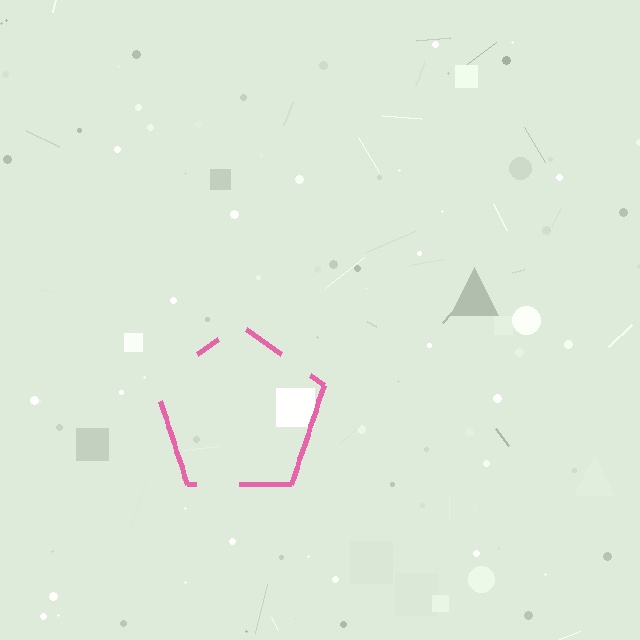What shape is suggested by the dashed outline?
The dashed outline suggests a pentagon.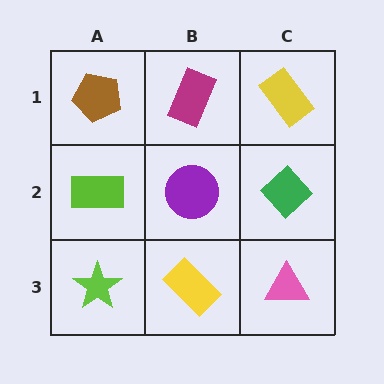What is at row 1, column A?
A brown pentagon.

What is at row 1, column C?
A yellow rectangle.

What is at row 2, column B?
A purple circle.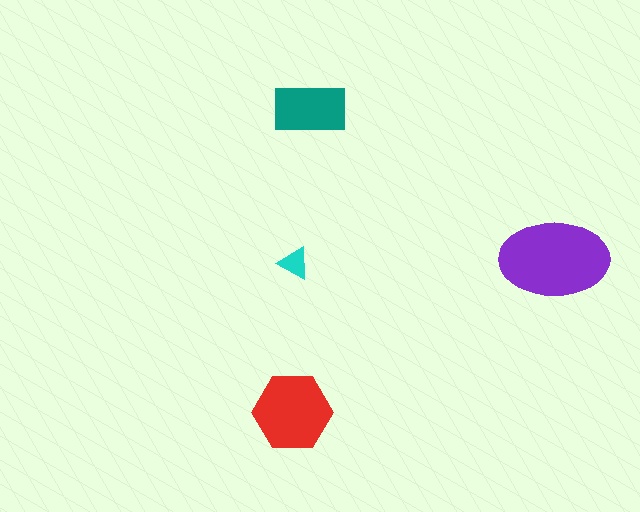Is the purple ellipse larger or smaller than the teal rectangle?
Larger.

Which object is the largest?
The purple ellipse.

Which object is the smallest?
The cyan triangle.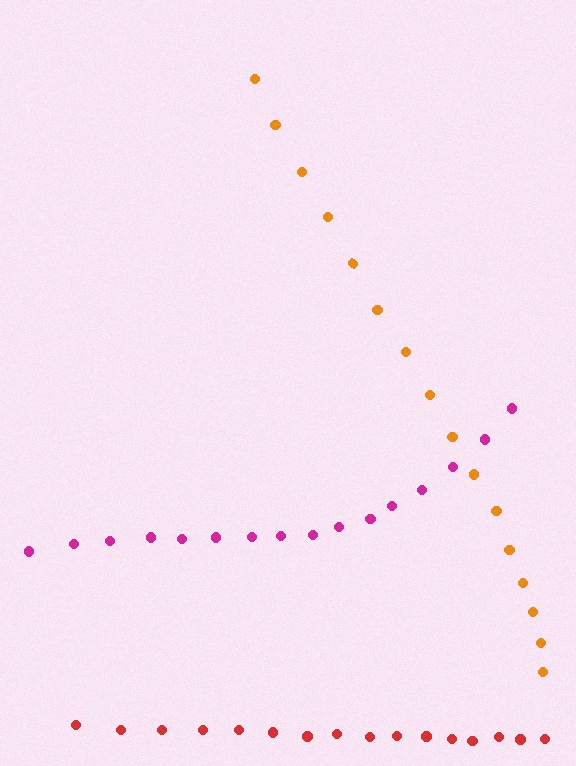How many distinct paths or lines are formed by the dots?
There are 3 distinct paths.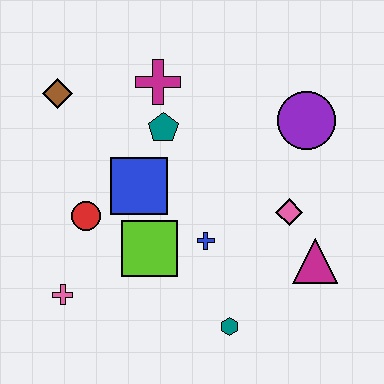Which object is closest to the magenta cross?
The teal pentagon is closest to the magenta cross.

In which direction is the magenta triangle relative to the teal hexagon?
The magenta triangle is to the right of the teal hexagon.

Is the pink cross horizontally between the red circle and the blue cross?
No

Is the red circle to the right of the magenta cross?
No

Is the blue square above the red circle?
Yes